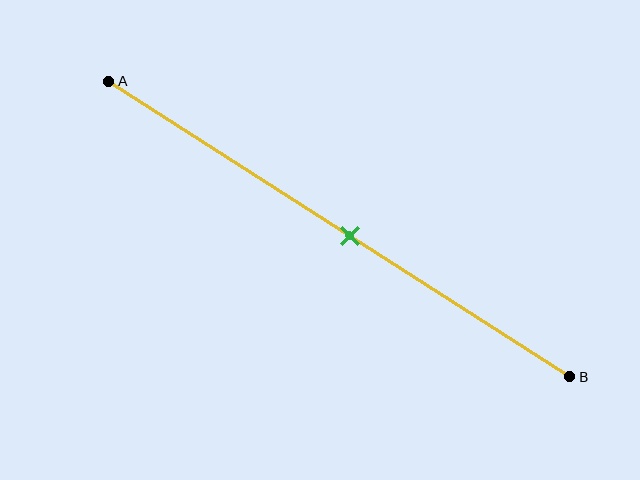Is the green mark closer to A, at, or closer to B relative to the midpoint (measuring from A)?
The green mark is approximately at the midpoint of segment AB.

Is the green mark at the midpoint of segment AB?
Yes, the mark is approximately at the midpoint.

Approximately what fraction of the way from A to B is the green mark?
The green mark is approximately 50% of the way from A to B.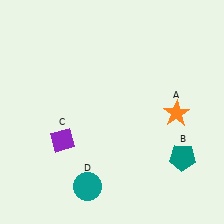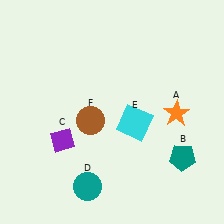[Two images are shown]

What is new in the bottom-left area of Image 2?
A brown circle (F) was added in the bottom-left area of Image 2.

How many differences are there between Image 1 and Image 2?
There are 2 differences between the two images.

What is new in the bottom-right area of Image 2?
A cyan square (E) was added in the bottom-right area of Image 2.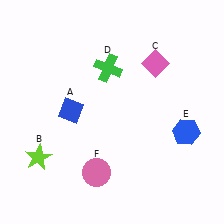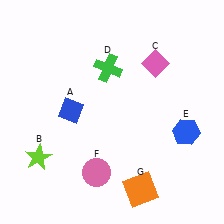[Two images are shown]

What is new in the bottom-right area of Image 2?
An orange square (G) was added in the bottom-right area of Image 2.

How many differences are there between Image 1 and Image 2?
There is 1 difference between the two images.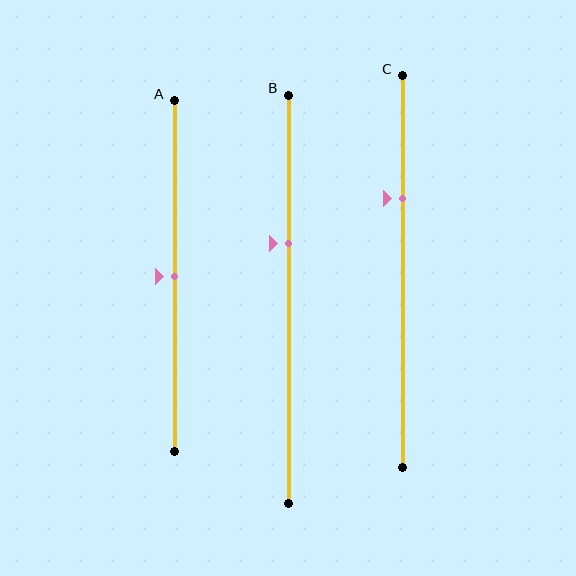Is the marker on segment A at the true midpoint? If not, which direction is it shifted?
Yes, the marker on segment A is at the true midpoint.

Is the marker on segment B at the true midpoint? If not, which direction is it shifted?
No, the marker on segment B is shifted upward by about 14% of the segment length.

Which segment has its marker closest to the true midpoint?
Segment A has its marker closest to the true midpoint.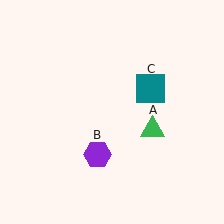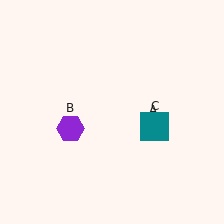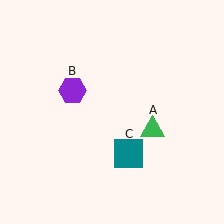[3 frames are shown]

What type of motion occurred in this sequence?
The purple hexagon (object B), teal square (object C) rotated clockwise around the center of the scene.